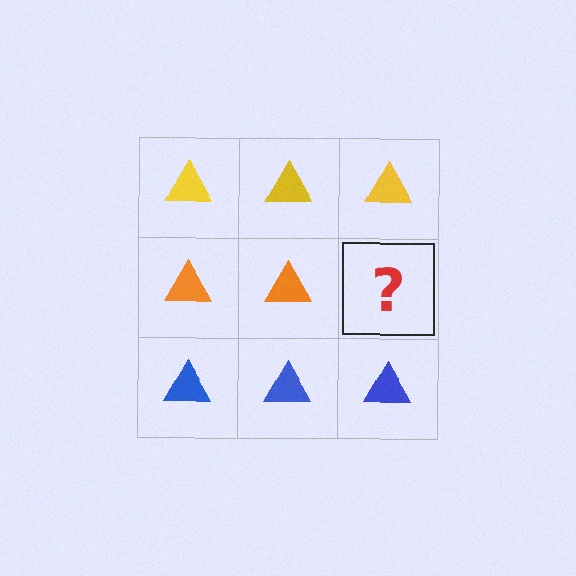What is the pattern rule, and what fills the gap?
The rule is that each row has a consistent color. The gap should be filled with an orange triangle.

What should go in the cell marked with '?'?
The missing cell should contain an orange triangle.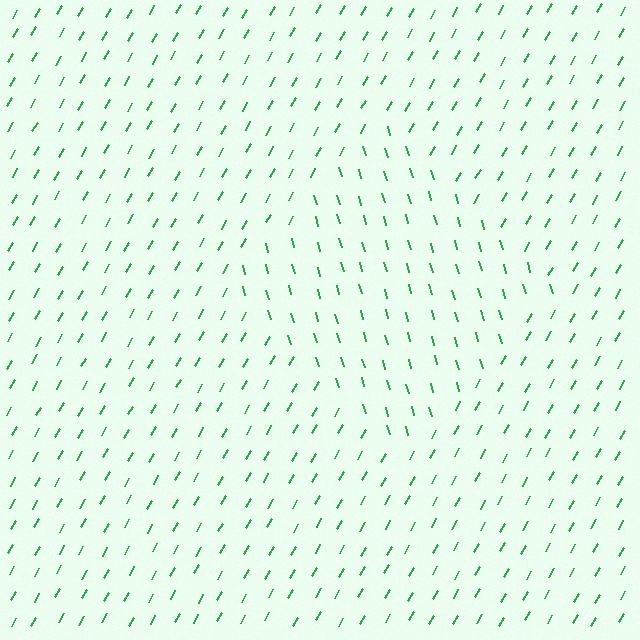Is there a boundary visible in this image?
Yes, there is a texture boundary formed by a change in line orientation.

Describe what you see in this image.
The image is filled with small green line segments. A diamond region in the image has lines oriented differently from the surrounding lines, creating a visible texture boundary.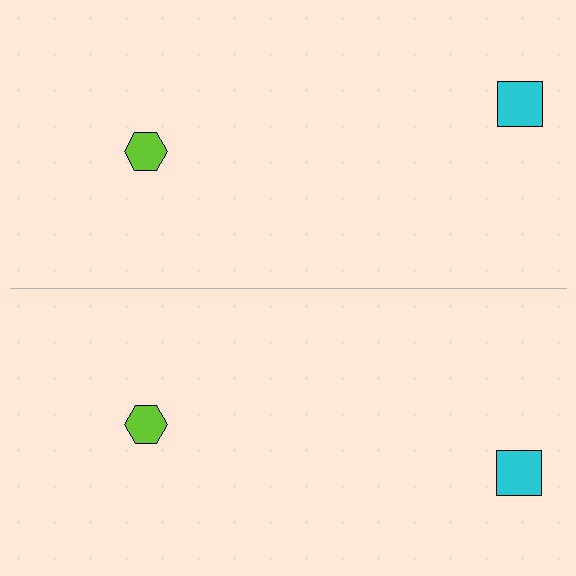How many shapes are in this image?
There are 4 shapes in this image.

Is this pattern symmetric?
Yes, this pattern has bilateral (reflection) symmetry.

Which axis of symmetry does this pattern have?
The pattern has a horizontal axis of symmetry running through the center of the image.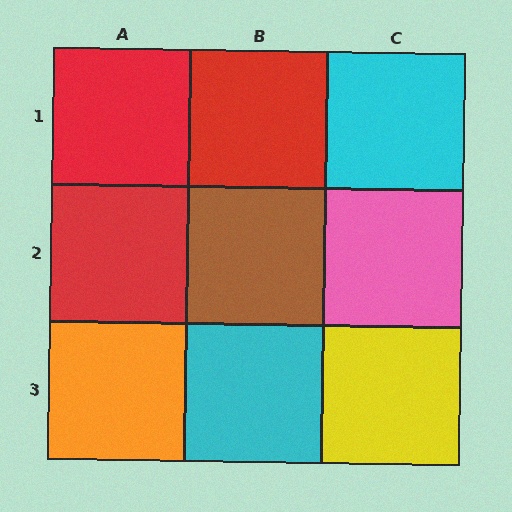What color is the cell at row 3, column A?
Orange.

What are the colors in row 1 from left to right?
Red, red, cyan.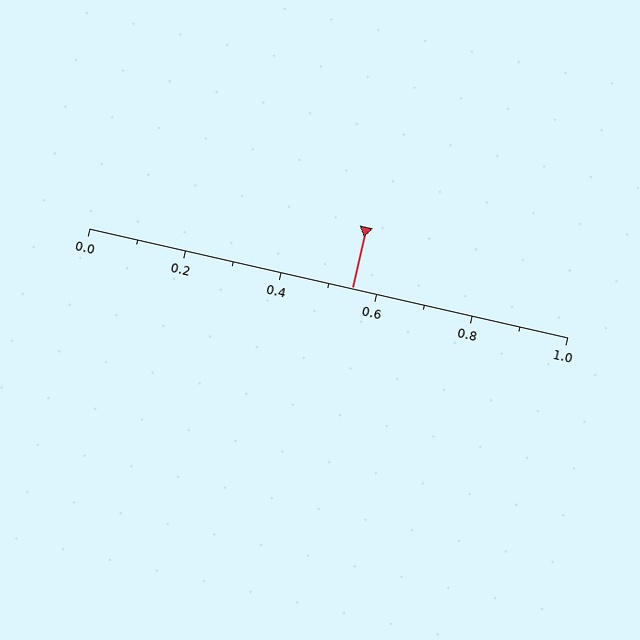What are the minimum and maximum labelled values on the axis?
The axis runs from 0.0 to 1.0.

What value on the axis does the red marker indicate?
The marker indicates approximately 0.55.